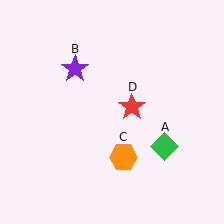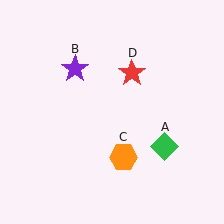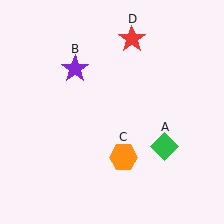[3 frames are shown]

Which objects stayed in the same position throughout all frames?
Green diamond (object A) and purple star (object B) and orange hexagon (object C) remained stationary.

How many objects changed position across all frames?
1 object changed position: red star (object D).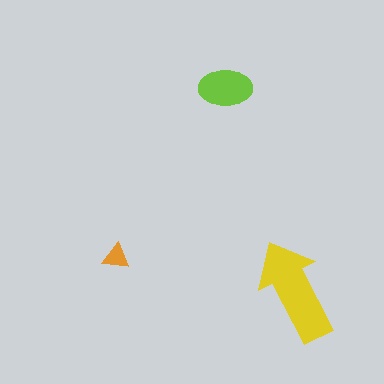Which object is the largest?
The yellow arrow.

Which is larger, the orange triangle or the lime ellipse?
The lime ellipse.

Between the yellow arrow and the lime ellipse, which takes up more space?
The yellow arrow.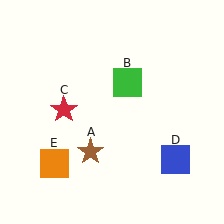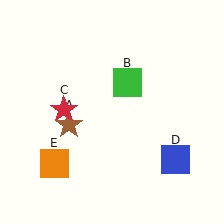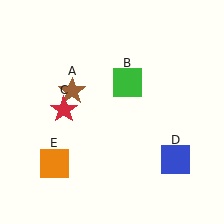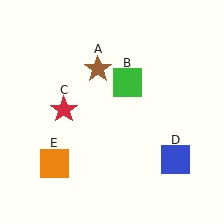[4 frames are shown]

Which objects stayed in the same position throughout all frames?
Green square (object B) and red star (object C) and blue square (object D) and orange square (object E) remained stationary.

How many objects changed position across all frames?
1 object changed position: brown star (object A).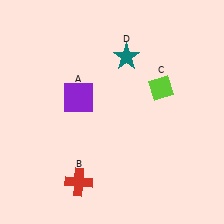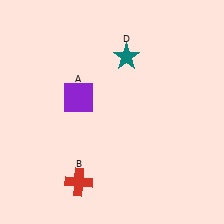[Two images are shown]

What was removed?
The lime diamond (C) was removed in Image 2.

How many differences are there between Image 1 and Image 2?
There is 1 difference between the two images.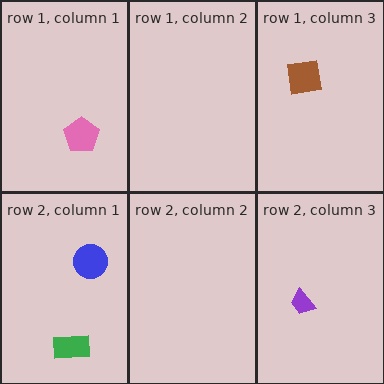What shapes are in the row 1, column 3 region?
The brown square.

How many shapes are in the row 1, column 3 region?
1.